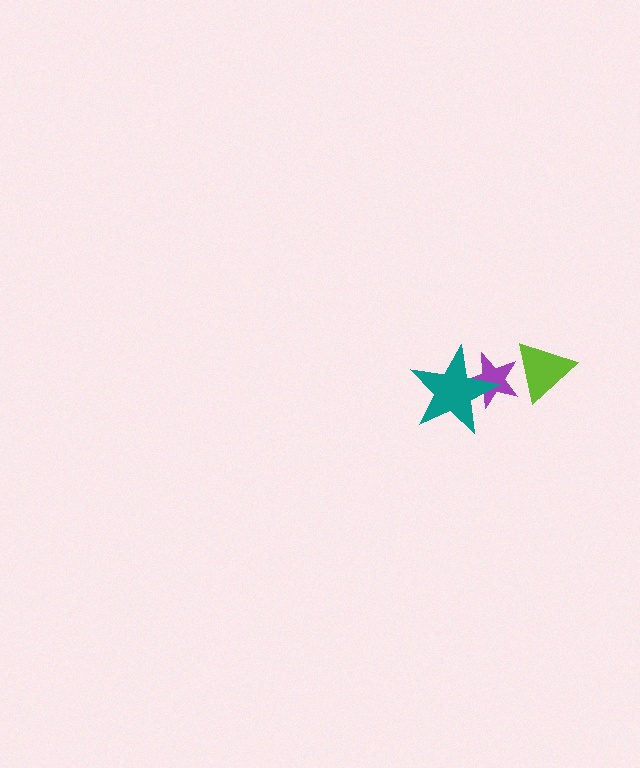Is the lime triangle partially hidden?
Yes, it is partially covered by another shape.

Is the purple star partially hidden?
Yes, it is partially covered by another shape.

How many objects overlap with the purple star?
2 objects overlap with the purple star.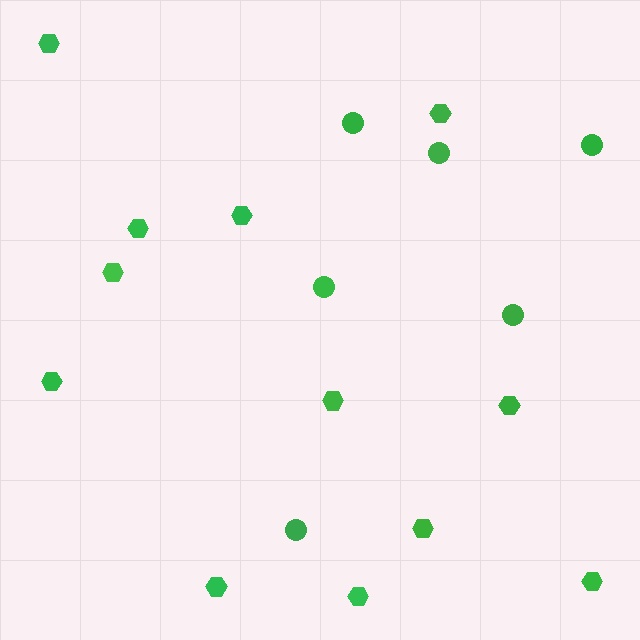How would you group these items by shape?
There are 2 groups: one group of circles (6) and one group of hexagons (12).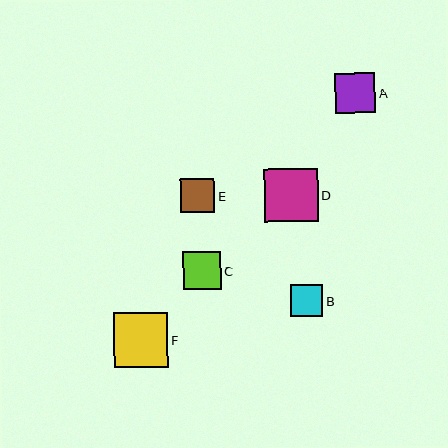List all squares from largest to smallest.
From largest to smallest: F, D, A, C, E, B.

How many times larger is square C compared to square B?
Square C is approximately 1.2 times the size of square B.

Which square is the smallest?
Square B is the smallest with a size of approximately 32 pixels.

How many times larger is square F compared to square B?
Square F is approximately 1.7 times the size of square B.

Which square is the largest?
Square F is the largest with a size of approximately 54 pixels.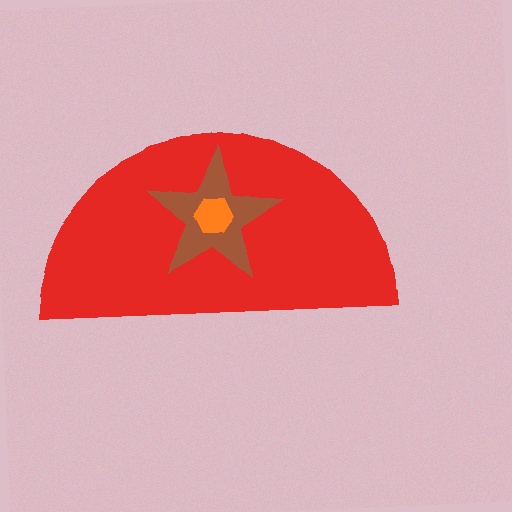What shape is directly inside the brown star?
The orange hexagon.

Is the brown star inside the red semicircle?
Yes.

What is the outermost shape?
The red semicircle.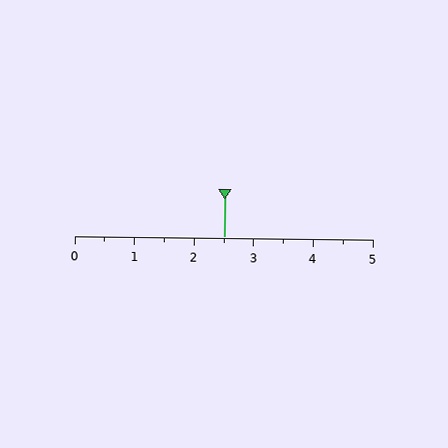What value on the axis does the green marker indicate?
The marker indicates approximately 2.5.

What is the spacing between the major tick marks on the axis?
The major ticks are spaced 1 apart.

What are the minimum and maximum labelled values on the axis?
The axis runs from 0 to 5.